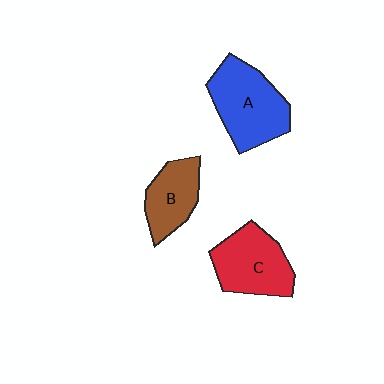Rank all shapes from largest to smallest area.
From largest to smallest: A (blue), C (red), B (brown).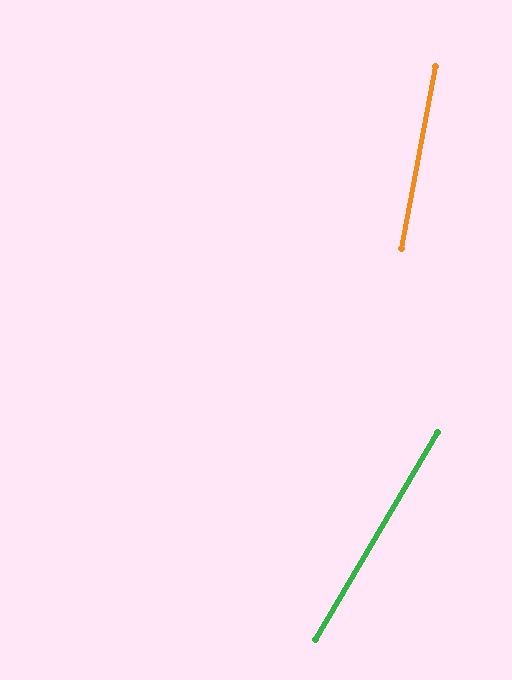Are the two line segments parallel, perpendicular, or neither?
Neither parallel nor perpendicular — they differ by about 20°.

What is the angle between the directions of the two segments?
Approximately 20 degrees.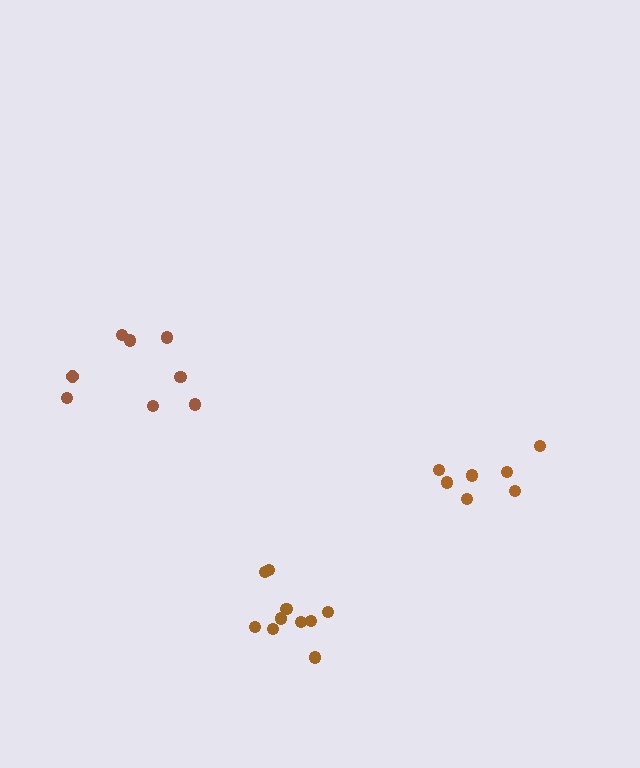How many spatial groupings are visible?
There are 3 spatial groupings.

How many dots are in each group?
Group 1: 7 dots, Group 2: 8 dots, Group 3: 10 dots (25 total).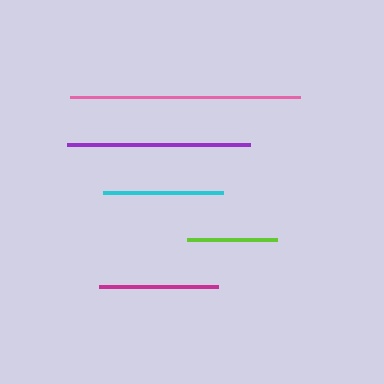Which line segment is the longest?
The pink line is the longest at approximately 231 pixels.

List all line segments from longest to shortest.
From longest to shortest: pink, purple, cyan, magenta, lime.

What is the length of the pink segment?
The pink segment is approximately 231 pixels long.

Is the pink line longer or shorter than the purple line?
The pink line is longer than the purple line.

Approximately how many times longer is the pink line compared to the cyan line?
The pink line is approximately 1.9 times the length of the cyan line.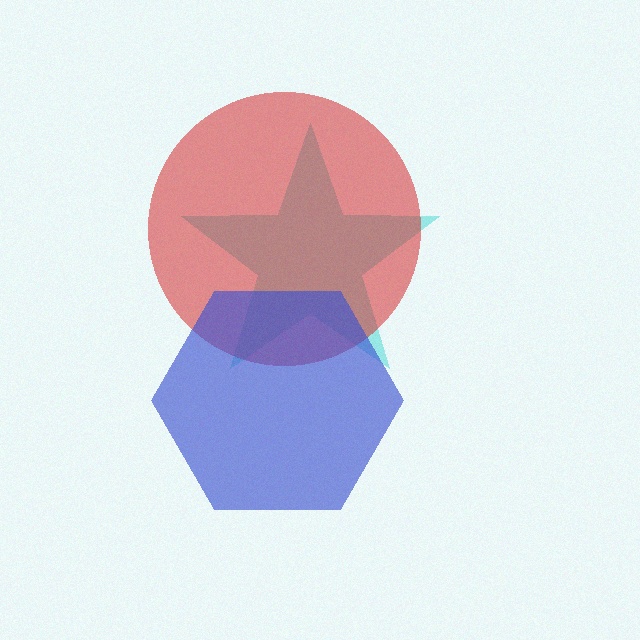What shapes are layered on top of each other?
The layered shapes are: a cyan star, a red circle, a blue hexagon.